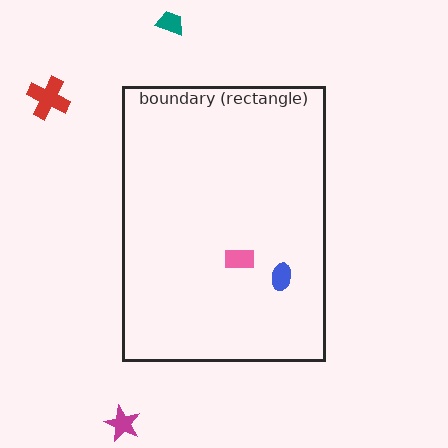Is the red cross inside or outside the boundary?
Outside.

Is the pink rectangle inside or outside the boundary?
Inside.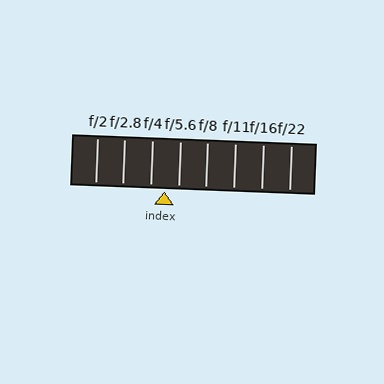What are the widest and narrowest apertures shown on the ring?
The widest aperture shown is f/2 and the narrowest is f/22.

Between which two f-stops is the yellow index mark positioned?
The index mark is between f/4 and f/5.6.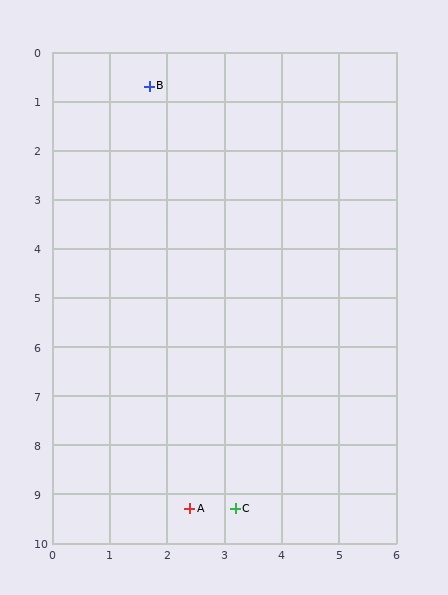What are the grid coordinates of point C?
Point C is at approximately (3.2, 9.3).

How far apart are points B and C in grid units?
Points B and C are about 8.7 grid units apart.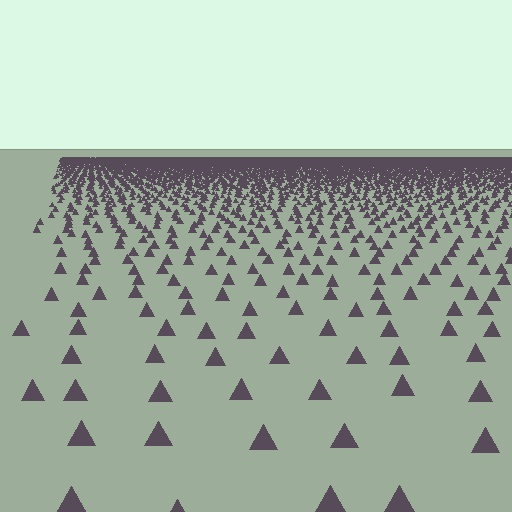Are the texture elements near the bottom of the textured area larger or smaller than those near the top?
Larger. Near the bottom, elements are closer to the viewer and appear at a bigger on-screen size.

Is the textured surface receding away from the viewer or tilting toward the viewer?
The surface is receding away from the viewer. Texture elements get smaller and denser toward the top.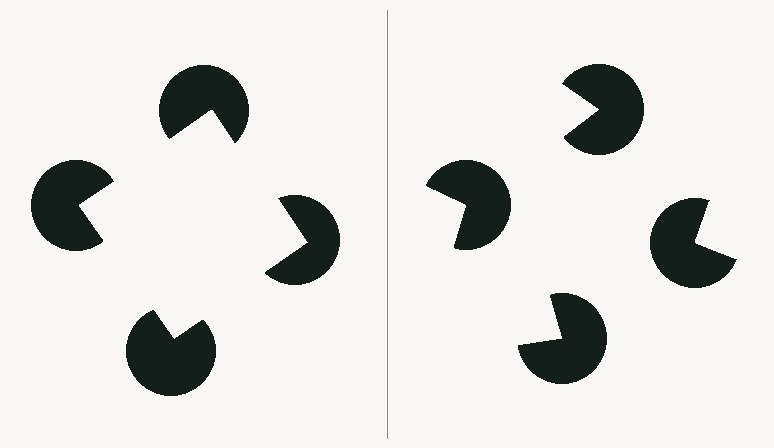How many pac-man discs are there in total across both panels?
8 — 4 on each side.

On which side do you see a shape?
An illusory square appears on the left side. On the right side the wedge cuts are rotated, so no coherent shape forms.